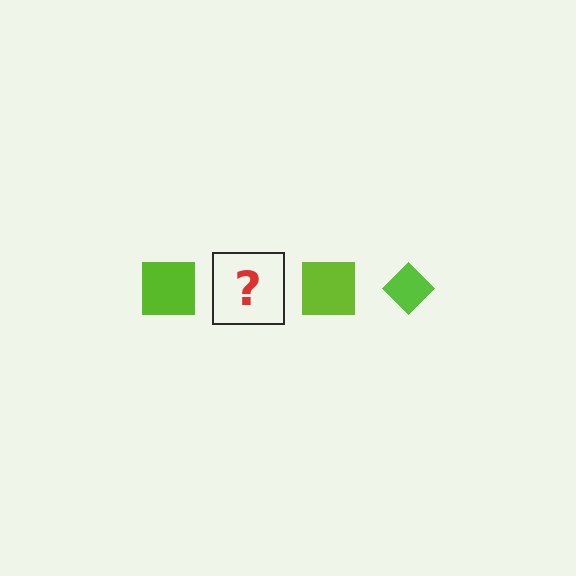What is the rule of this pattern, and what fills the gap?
The rule is that the pattern cycles through square, diamond shapes in lime. The gap should be filled with a lime diamond.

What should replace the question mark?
The question mark should be replaced with a lime diamond.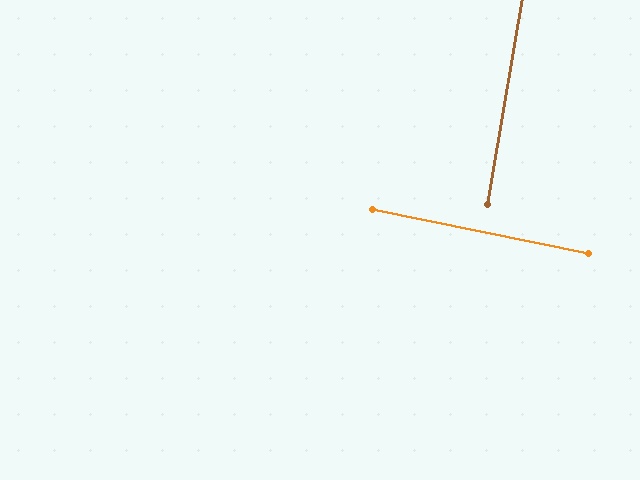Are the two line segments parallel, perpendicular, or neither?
Perpendicular — they meet at approximately 88°.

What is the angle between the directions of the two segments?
Approximately 88 degrees.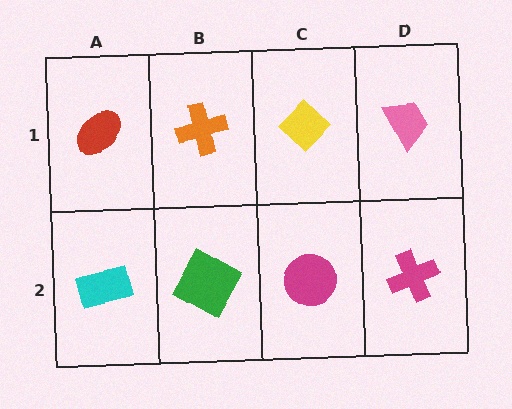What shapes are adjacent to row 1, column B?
A green square (row 2, column B), a red ellipse (row 1, column A), a yellow diamond (row 1, column C).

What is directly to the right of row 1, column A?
An orange cross.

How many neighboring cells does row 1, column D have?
2.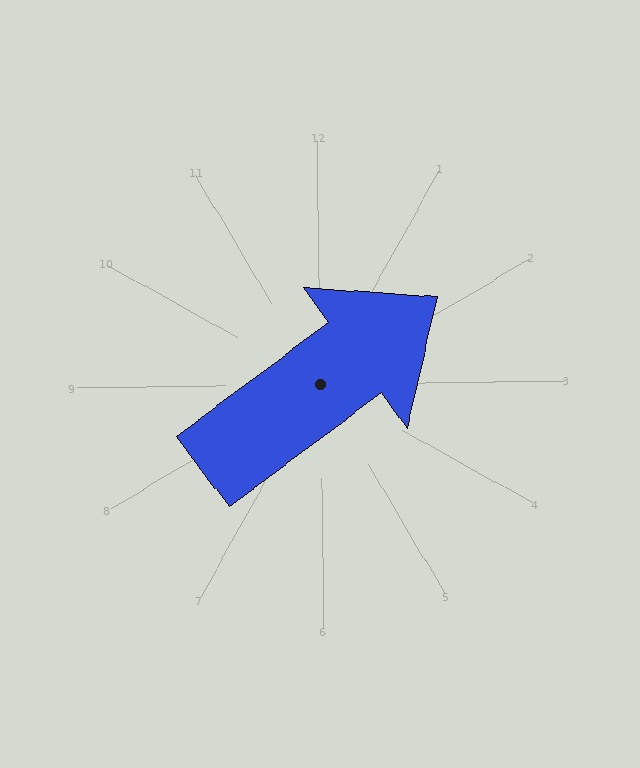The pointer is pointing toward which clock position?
Roughly 2 o'clock.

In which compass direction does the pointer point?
Northeast.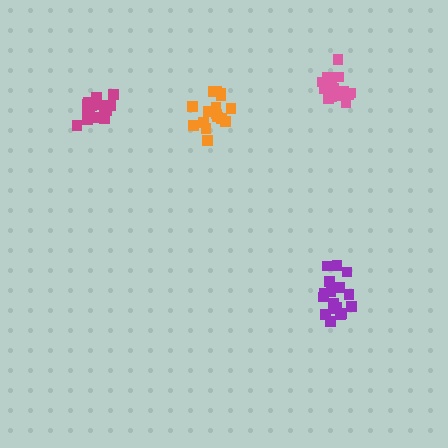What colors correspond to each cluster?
The clusters are colored: purple, orange, magenta, pink.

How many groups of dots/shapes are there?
There are 4 groups.